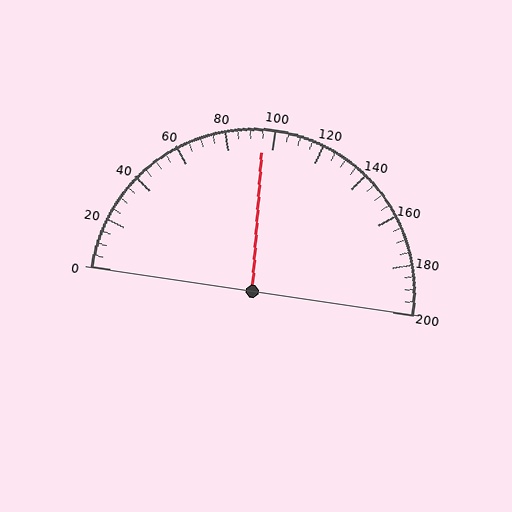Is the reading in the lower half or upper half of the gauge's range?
The reading is in the lower half of the range (0 to 200).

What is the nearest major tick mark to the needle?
The nearest major tick mark is 100.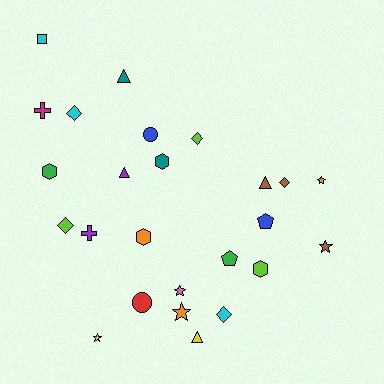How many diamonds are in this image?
There are 5 diamonds.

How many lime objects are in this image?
There are 3 lime objects.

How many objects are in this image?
There are 25 objects.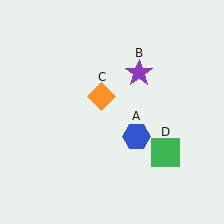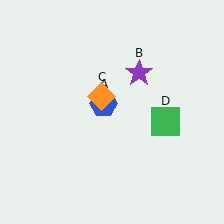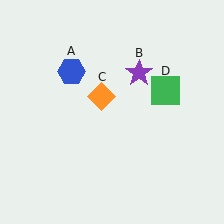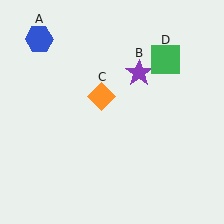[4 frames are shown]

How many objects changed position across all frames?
2 objects changed position: blue hexagon (object A), green square (object D).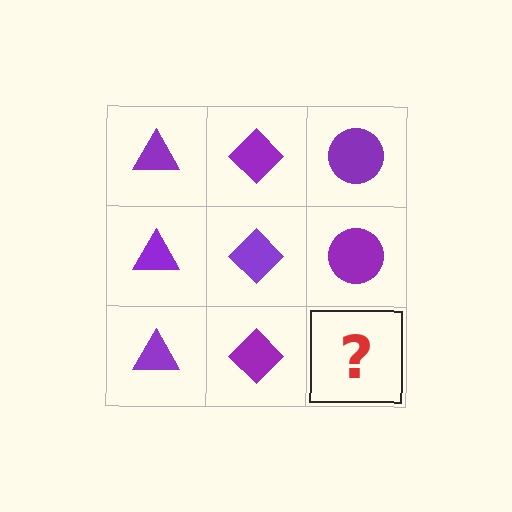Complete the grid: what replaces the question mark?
The question mark should be replaced with a purple circle.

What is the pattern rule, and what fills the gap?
The rule is that each column has a consistent shape. The gap should be filled with a purple circle.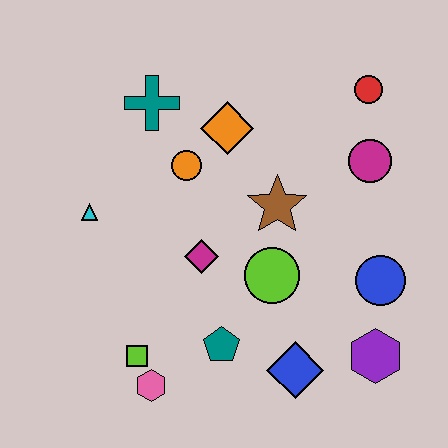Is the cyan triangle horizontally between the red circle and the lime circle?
No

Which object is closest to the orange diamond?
The orange circle is closest to the orange diamond.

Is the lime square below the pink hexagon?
No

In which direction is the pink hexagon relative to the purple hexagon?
The pink hexagon is to the left of the purple hexagon.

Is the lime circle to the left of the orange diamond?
No